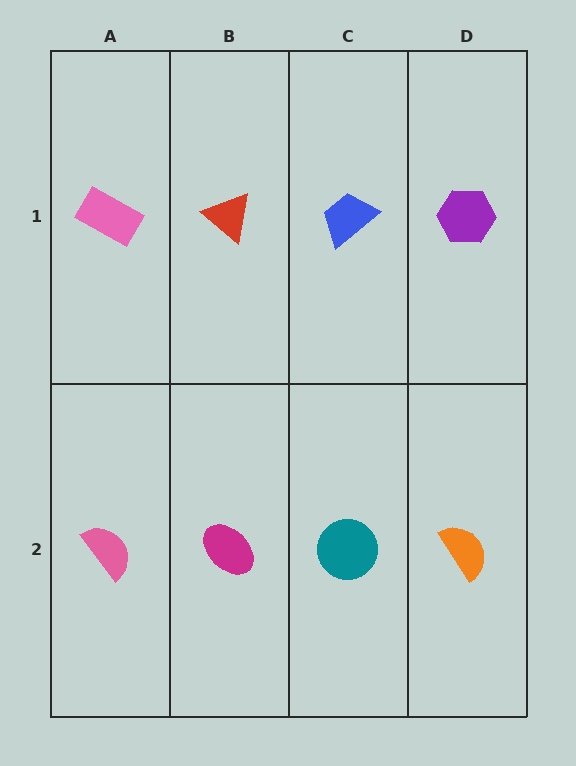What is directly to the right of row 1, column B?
A blue trapezoid.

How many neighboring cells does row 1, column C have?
3.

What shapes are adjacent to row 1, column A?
A pink semicircle (row 2, column A), a red triangle (row 1, column B).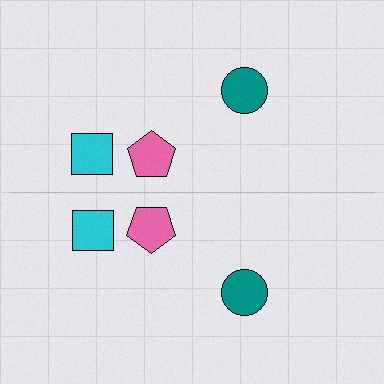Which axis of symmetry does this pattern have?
The pattern has a horizontal axis of symmetry running through the center of the image.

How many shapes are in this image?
There are 6 shapes in this image.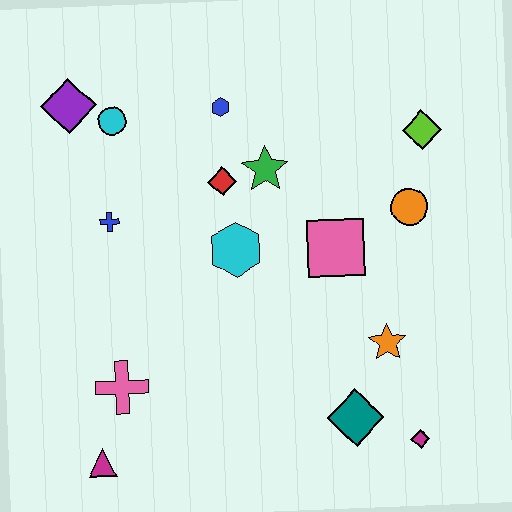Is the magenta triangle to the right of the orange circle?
No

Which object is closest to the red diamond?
The green star is closest to the red diamond.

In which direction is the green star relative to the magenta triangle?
The green star is above the magenta triangle.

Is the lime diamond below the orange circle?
No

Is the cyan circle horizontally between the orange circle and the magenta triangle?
Yes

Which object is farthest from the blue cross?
The magenta diamond is farthest from the blue cross.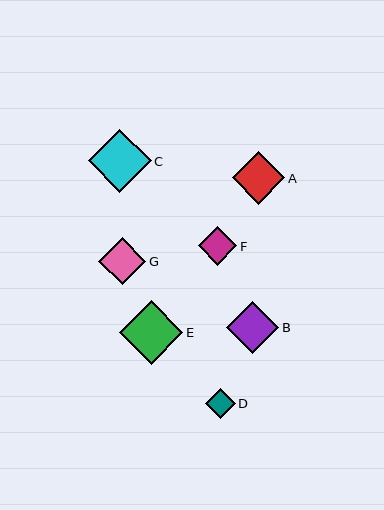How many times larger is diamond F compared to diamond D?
Diamond F is approximately 1.3 times the size of diamond D.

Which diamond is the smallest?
Diamond D is the smallest with a size of approximately 30 pixels.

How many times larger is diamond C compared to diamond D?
Diamond C is approximately 2.1 times the size of diamond D.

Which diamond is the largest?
Diamond E is the largest with a size of approximately 63 pixels.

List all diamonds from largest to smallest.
From largest to smallest: E, C, A, B, G, F, D.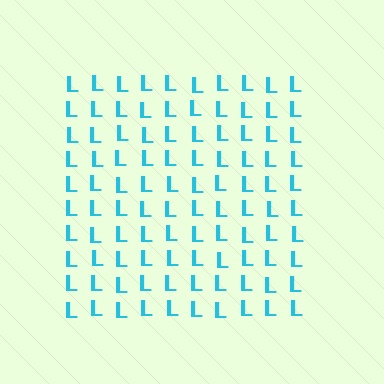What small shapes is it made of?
It is made of small letter L's.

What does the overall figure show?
The overall figure shows a square.